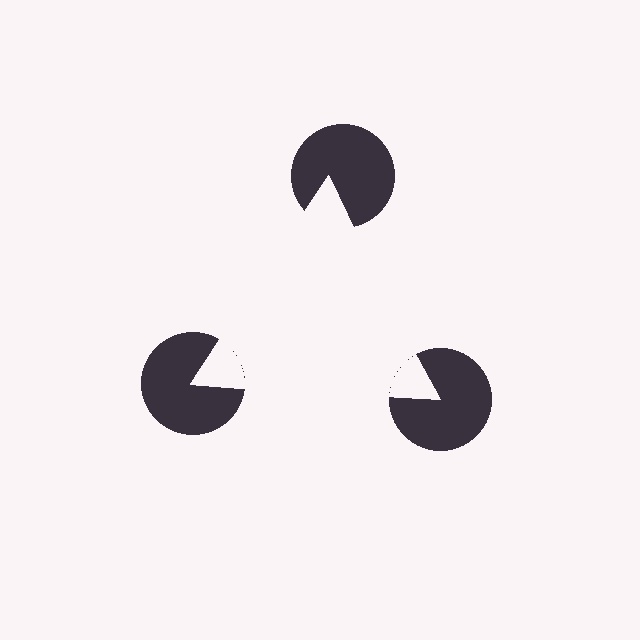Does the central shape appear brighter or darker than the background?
It typically appears slightly brighter than the background, even though no actual brightness change is drawn.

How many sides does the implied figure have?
3 sides.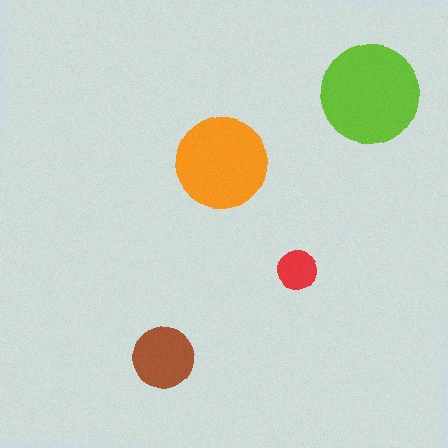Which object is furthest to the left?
The brown circle is leftmost.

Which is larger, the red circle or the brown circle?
The brown one.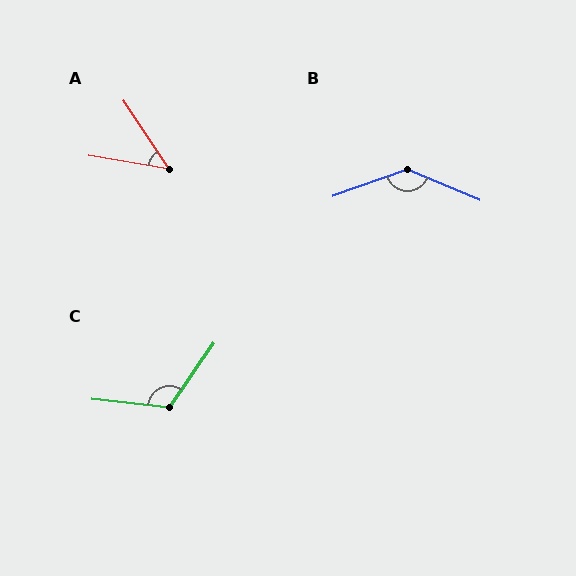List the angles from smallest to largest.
A (46°), C (118°), B (138°).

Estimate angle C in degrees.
Approximately 118 degrees.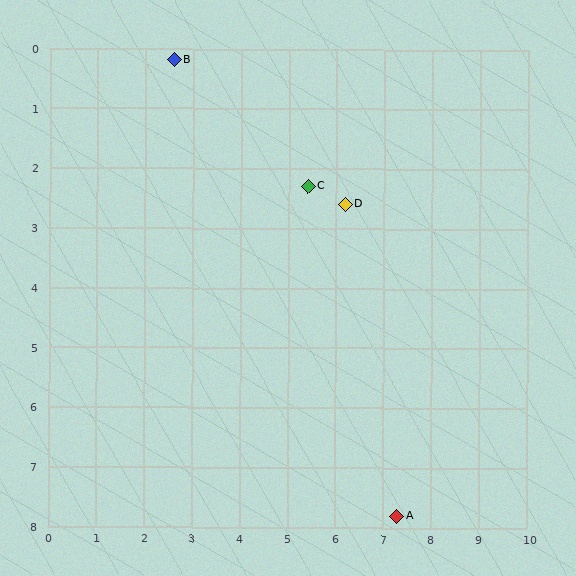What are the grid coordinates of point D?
Point D is at approximately (6.2, 2.6).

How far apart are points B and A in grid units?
Points B and A are about 8.9 grid units apart.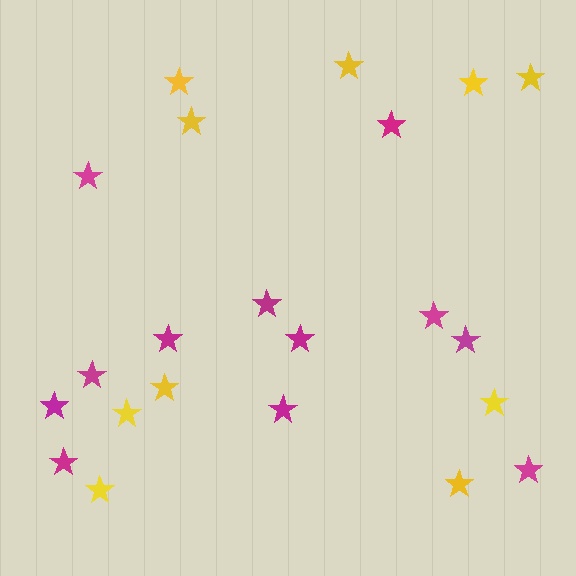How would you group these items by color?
There are 2 groups: one group of magenta stars (12) and one group of yellow stars (10).